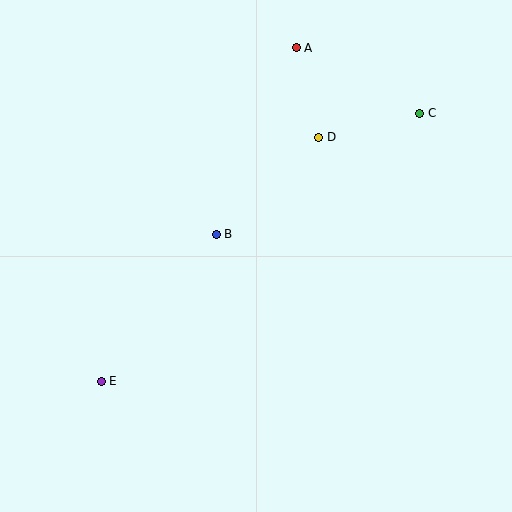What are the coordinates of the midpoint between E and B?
The midpoint between E and B is at (159, 308).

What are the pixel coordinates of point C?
Point C is at (420, 113).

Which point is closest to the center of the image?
Point B at (216, 234) is closest to the center.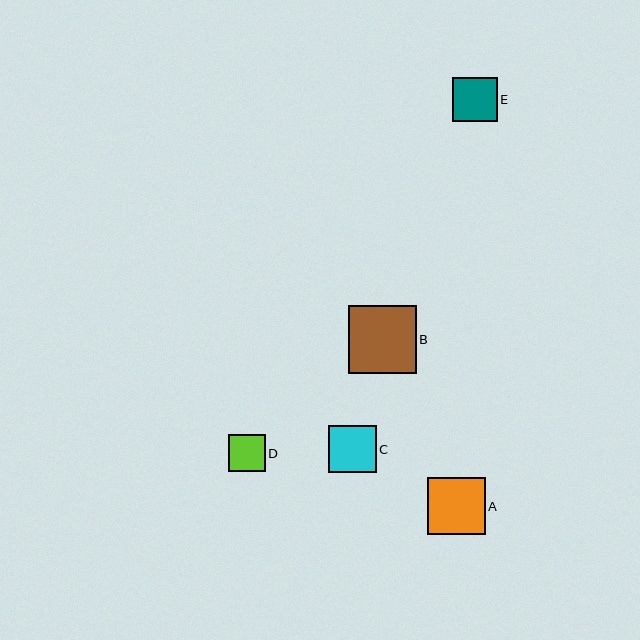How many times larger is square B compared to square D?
Square B is approximately 1.8 times the size of square D.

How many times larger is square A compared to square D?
Square A is approximately 1.6 times the size of square D.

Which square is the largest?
Square B is the largest with a size of approximately 68 pixels.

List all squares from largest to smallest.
From largest to smallest: B, A, C, E, D.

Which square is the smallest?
Square D is the smallest with a size of approximately 37 pixels.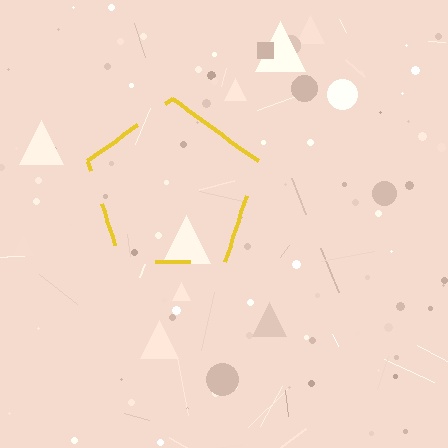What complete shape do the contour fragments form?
The contour fragments form a pentagon.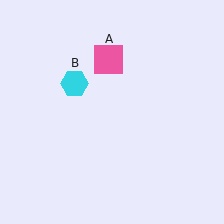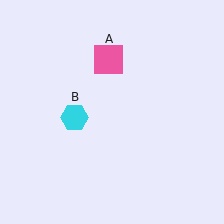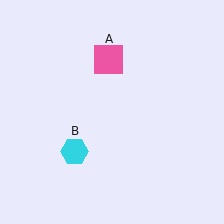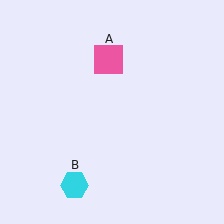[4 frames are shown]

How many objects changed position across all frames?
1 object changed position: cyan hexagon (object B).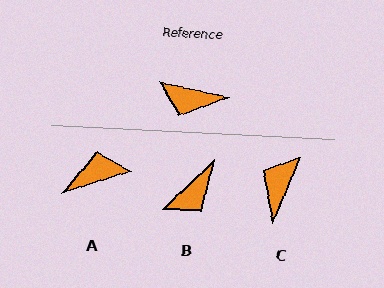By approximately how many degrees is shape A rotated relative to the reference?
Approximately 150 degrees clockwise.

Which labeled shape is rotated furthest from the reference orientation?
A, about 150 degrees away.